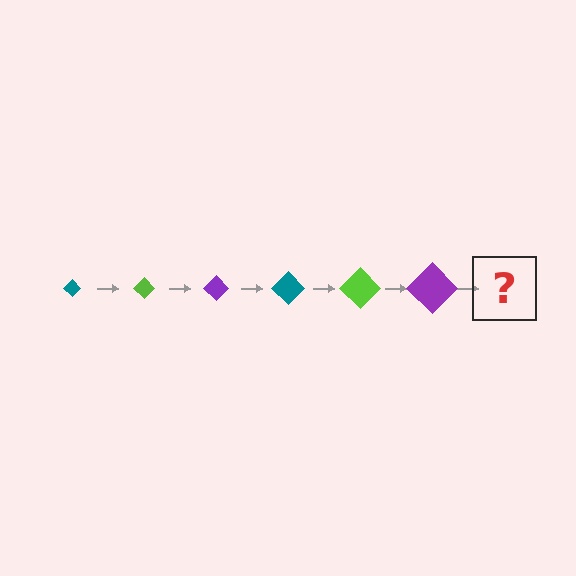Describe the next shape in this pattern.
It should be a teal diamond, larger than the previous one.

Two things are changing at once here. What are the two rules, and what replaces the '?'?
The two rules are that the diamond grows larger each step and the color cycles through teal, lime, and purple. The '?' should be a teal diamond, larger than the previous one.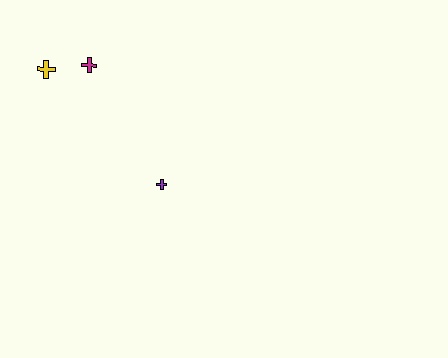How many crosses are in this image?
There are 3 crosses.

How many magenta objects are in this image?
There is 1 magenta object.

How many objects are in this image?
There are 3 objects.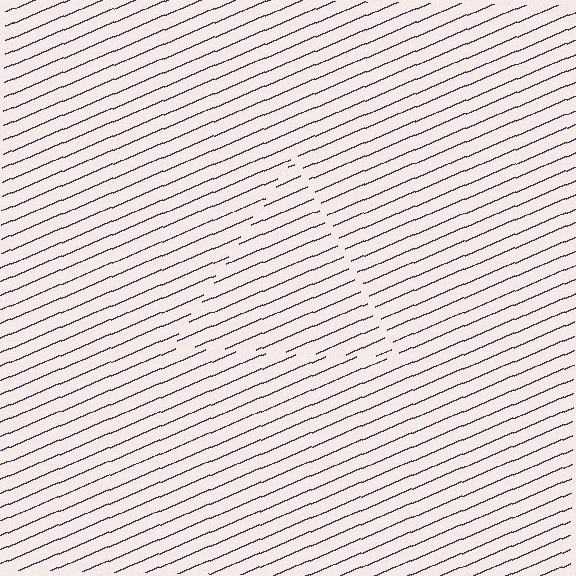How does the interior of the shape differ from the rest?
The interior of the shape contains the same grating, shifted by half a period — the contour is defined by the phase discontinuity where line-ends from the inner and outer gratings abut.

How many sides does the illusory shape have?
3 sides — the line-ends trace a triangle.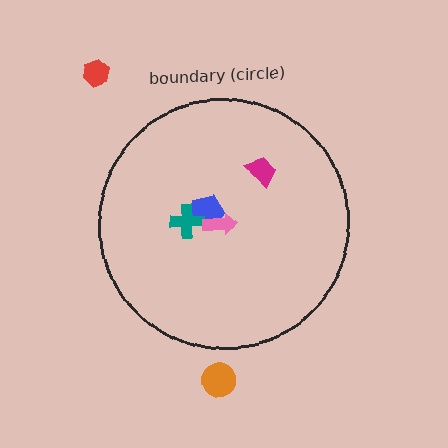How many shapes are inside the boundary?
4 inside, 2 outside.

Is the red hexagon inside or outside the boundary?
Outside.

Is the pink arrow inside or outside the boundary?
Inside.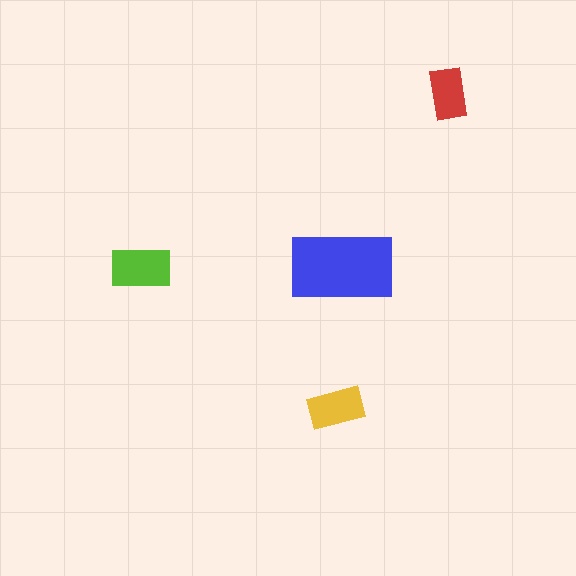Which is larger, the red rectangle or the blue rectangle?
The blue one.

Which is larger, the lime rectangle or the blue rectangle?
The blue one.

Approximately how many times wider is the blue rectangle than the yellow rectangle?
About 2 times wider.